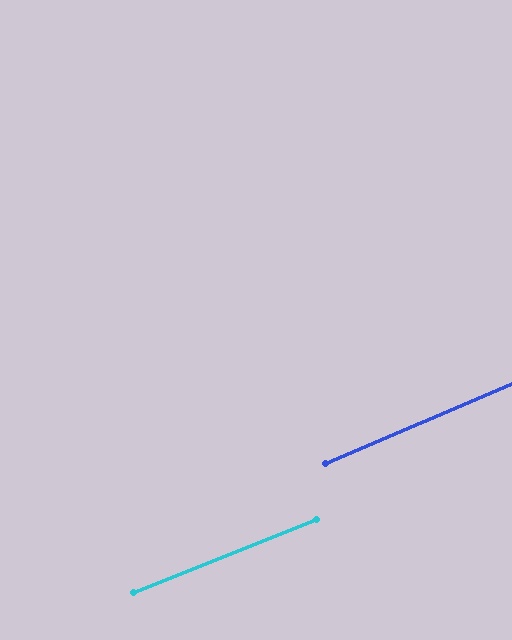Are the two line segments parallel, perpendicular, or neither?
Parallel — their directions differ by only 1.7°.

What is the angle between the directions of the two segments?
Approximately 2 degrees.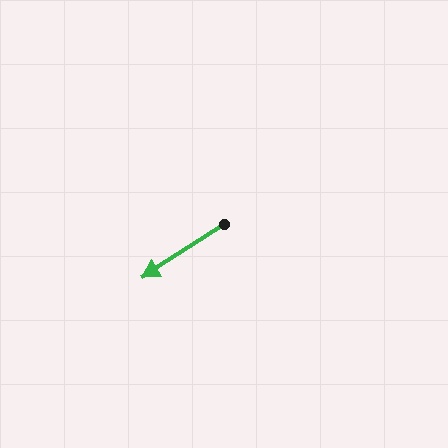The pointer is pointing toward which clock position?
Roughly 8 o'clock.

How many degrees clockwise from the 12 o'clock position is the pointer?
Approximately 237 degrees.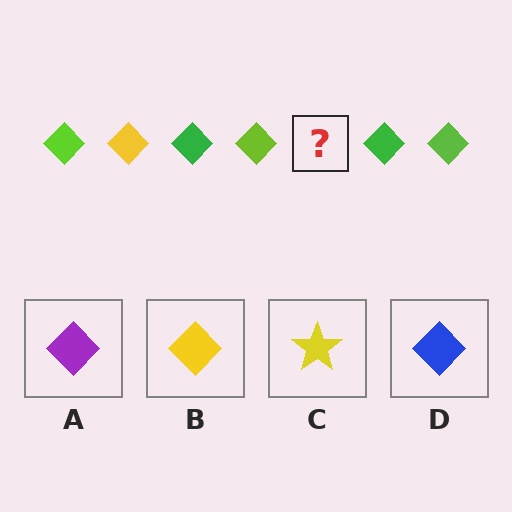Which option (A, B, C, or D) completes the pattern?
B.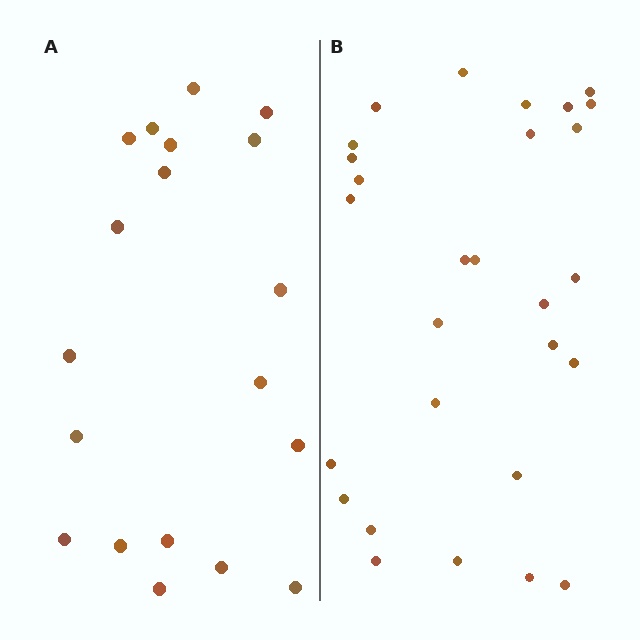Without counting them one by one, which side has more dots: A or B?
Region B (the right region) has more dots.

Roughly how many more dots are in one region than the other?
Region B has roughly 8 or so more dots than region A.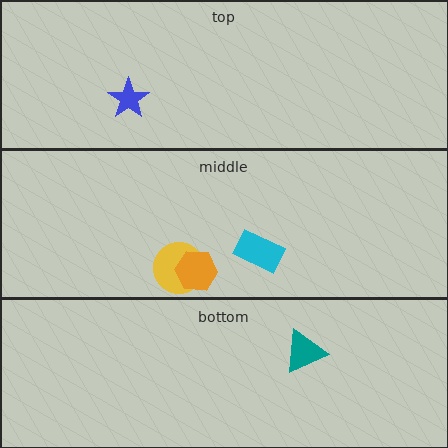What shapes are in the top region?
The blue star.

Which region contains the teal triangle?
The bottom region.